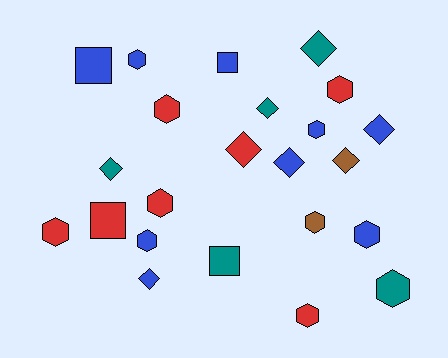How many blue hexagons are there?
There are 4 blue hexagons.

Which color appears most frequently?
Blue, with 9 objects.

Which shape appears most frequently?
Hexagon, with 11 objects.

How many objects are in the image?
There are 23 objects.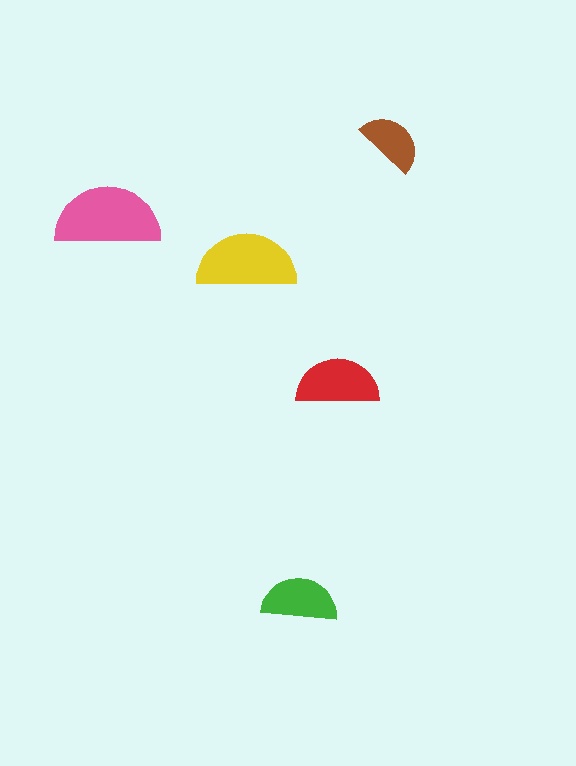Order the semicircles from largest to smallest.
the pink one, the yellow one, the red one, the green one, the brown one.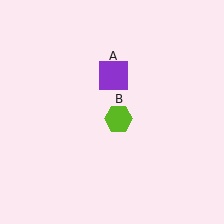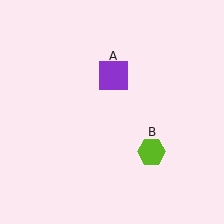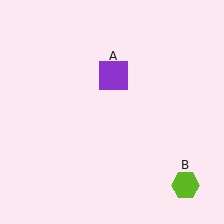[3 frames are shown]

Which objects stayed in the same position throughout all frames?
Purple square (object A) remained stationary.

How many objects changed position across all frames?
1 object changed position: lime hexagon (object B).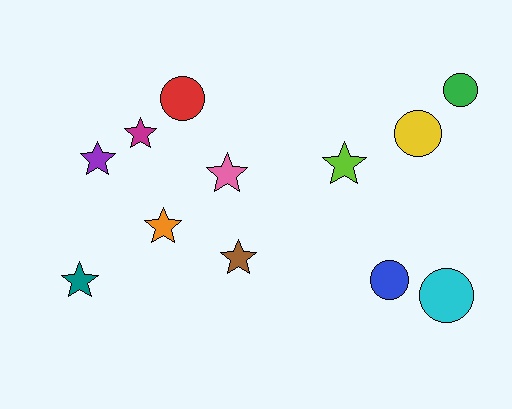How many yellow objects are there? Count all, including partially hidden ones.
There is 1 yellow object.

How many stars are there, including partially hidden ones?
There are 7 stars.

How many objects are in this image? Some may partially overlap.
There are 12 objects.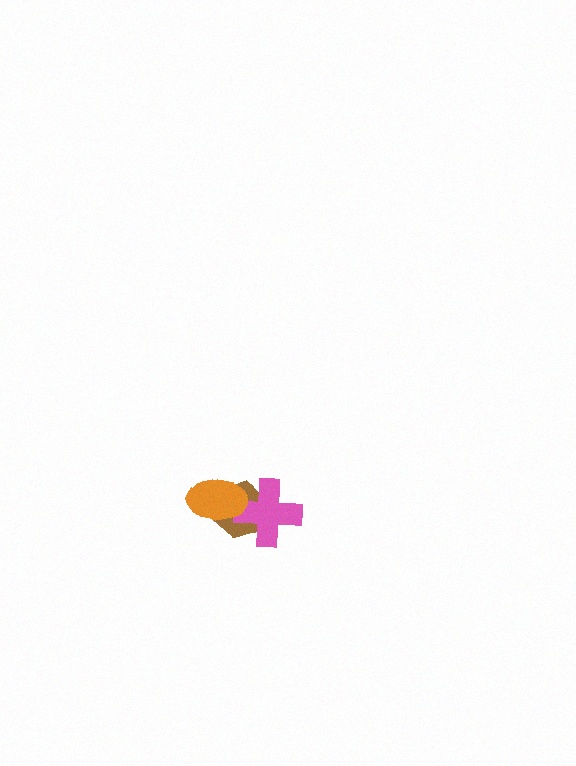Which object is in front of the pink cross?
The orange ellipse is in front of the pink cross.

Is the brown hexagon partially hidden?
Yes, it is partially covered by another shape.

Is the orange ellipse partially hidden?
No, no other shape covers it.